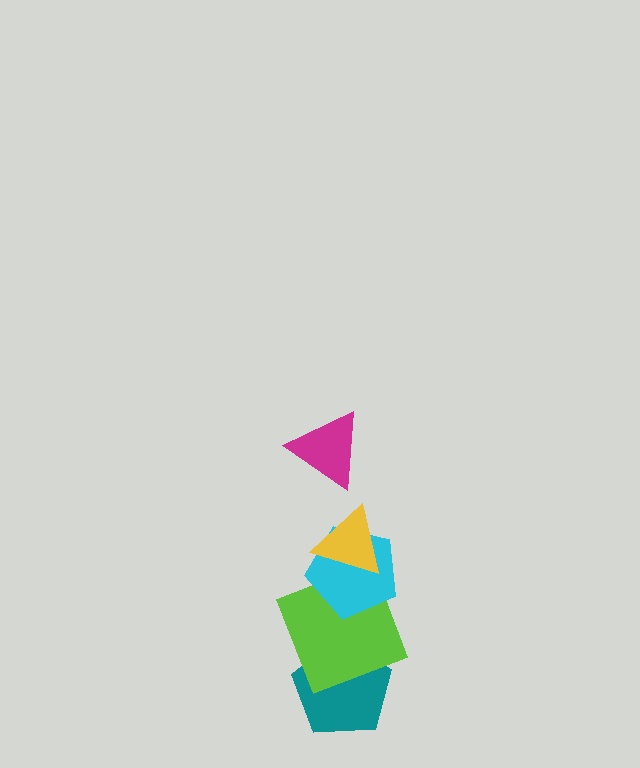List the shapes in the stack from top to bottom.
From top to bottom: the magenta triangle, the yellow triangle, the cyan pentagon, the lime square, the teal pentagon.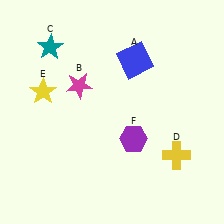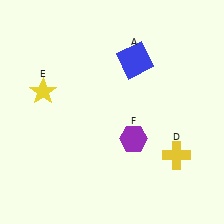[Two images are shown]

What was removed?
The teal star (C), the magenta star (B) were removed in Image 2.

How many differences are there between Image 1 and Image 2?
There are 2 differences between the two images.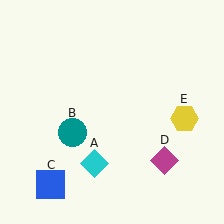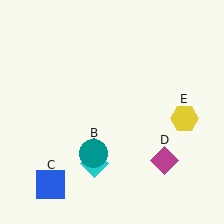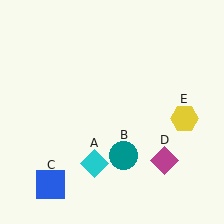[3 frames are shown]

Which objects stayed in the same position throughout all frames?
Cyan diamond (object A) and blue square (object C) and magenta diamond (object D) and yellow hexagon (object E) remained stationary.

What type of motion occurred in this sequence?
The teal circle (object B) rotated counterclockwise around the center of the scene.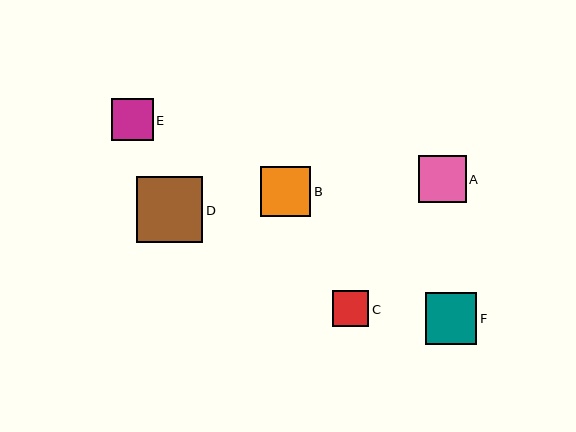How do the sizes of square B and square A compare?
Square B and square A are approximately the same size.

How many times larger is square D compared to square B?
Square D is approximately 1.3 times the size of square B.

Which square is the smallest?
Square C is the smallest with a size of approximately 36 pixels.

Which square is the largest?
Square D is the largest with a size of approximately 66 pixels.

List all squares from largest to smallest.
From largest to smallest: D, F, B, A, E, C.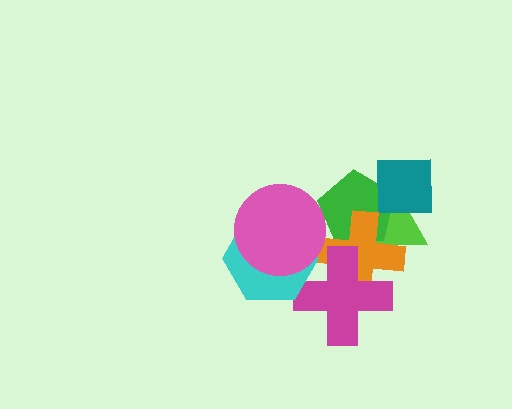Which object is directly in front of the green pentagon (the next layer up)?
The teal square is directly in front of the green pentagon.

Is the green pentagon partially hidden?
Yes, it is partially covered by another shape.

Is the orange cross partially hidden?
Yes, it is partially covered by another shape.